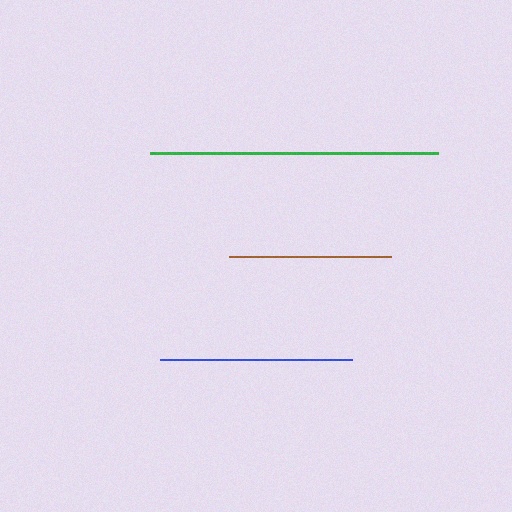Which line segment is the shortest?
The brown line is the shortest at approximately 162 pixels.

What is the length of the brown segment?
The brown segment is approximately 162 pixels long.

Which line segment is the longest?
The green line is the longest at approximately 288 pixels.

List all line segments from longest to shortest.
From longest to shortest: green, blue, brown.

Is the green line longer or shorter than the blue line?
The green line is longer than the blue line.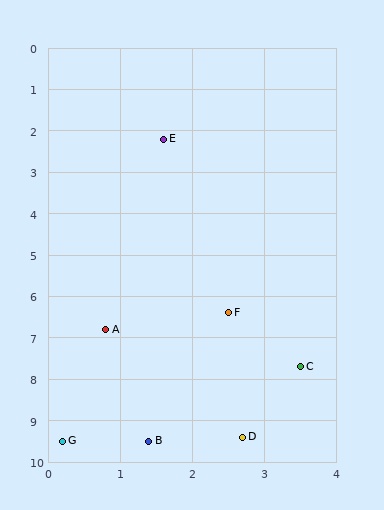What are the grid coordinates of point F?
Point F is at approximately (2.5, 6.4).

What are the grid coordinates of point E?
Point E is at approximately (1.6, 2.2).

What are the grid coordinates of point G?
Point G is at approximately (0.2, 9.5).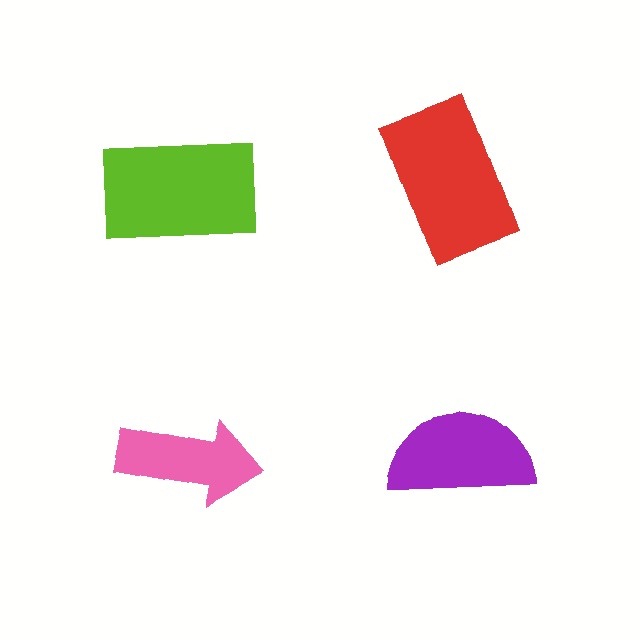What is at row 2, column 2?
A purple semicircle.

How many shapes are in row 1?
2 shapes.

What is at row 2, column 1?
A pink arrow.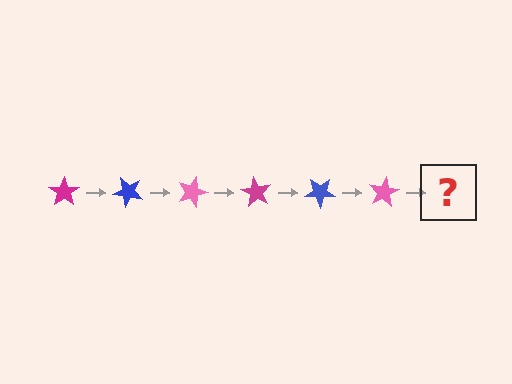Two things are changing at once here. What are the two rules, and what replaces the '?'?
The two rules are that it rotates 45 degrees each step and the color cycles through magenta, blue, and pink. The '?' should be a magenta star, rotated 270 degrees from the start.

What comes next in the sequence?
The next element should be a magenta star, rotated 270 degrees from the start.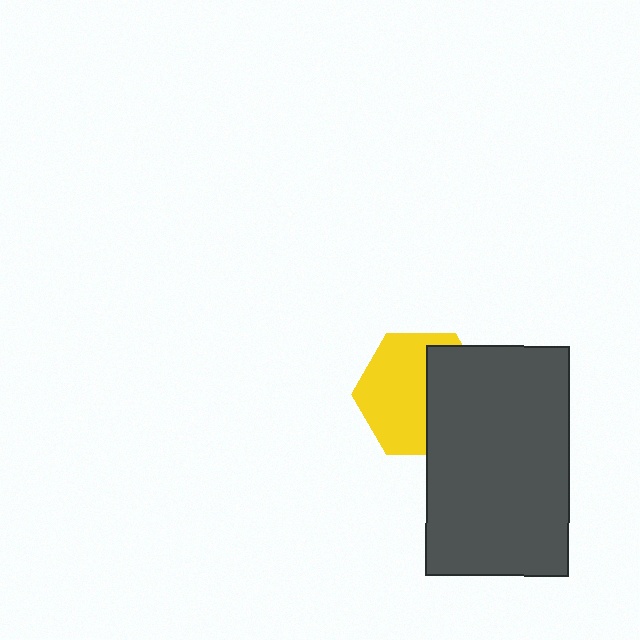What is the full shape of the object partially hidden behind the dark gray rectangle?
The partially hidden object is a yellow hexagon.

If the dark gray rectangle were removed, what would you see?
You would see the complete yellow hexagon.